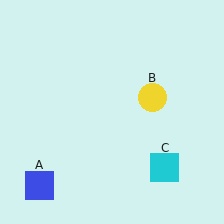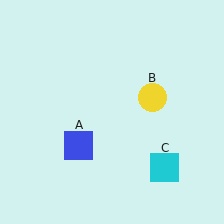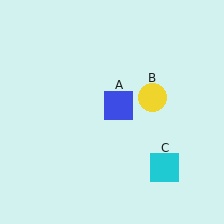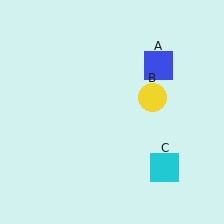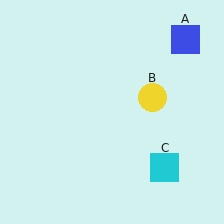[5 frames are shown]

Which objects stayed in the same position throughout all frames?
Yellow circle (object B) and cyan square (object C) remained stationary.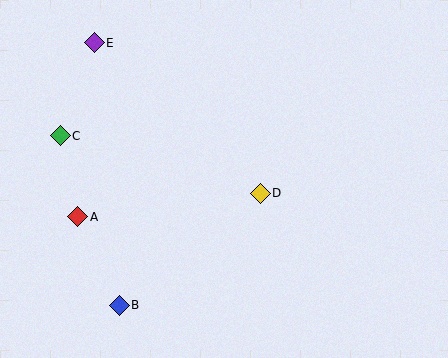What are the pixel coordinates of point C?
Point C is at (60, 136).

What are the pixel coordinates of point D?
Point D is at (260, 193).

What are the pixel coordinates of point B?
Point B is at (119, 305).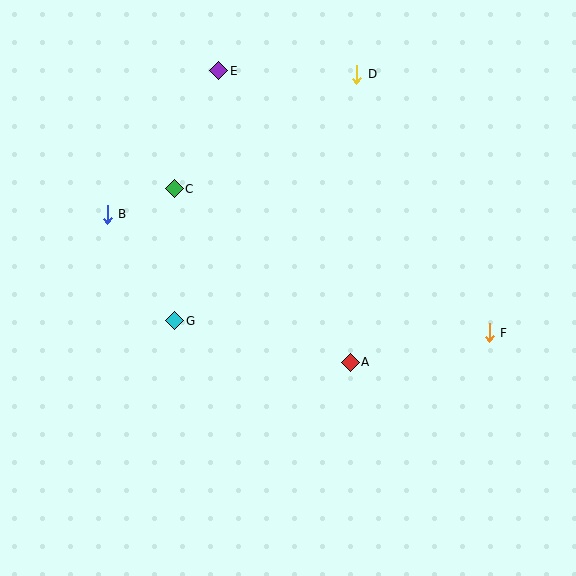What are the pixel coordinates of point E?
Point E is at (219, 71).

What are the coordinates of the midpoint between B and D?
The midpoint between B and D is at (232, 144).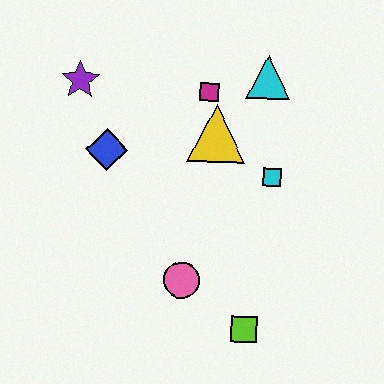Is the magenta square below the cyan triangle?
Yes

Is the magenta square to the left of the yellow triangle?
Yes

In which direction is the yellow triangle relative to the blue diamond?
The yellow triangle is to the right of the blue diamond.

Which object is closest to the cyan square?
The yellow triangle is closest to the cyan square.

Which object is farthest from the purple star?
The lime square is farthest from the purple star.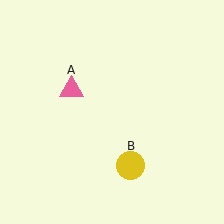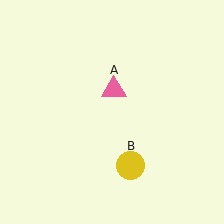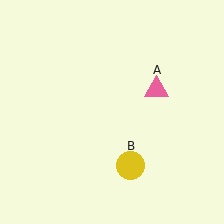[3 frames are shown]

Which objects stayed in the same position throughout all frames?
Yellow circle (object B) remained stationary.